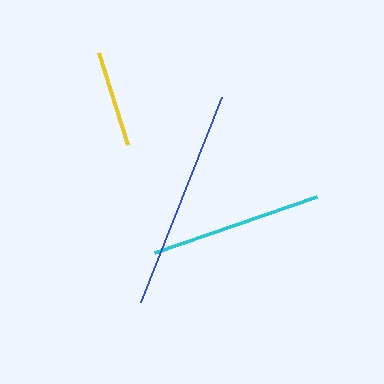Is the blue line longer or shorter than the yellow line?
The blue line is longer than the yellow line.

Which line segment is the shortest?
The yellow line is the shortest at approximately 96 pixels.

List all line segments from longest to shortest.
From longest to shortest: blue, cyan, yellow.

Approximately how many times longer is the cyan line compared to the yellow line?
The cyan line is approximately 1.8 times the length of the yellow line.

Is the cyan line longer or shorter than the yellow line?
The cyan line is longer than the yellow line.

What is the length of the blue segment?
The blue segment is approximately 220 pixels long.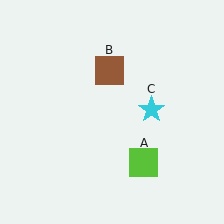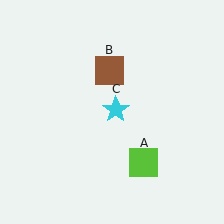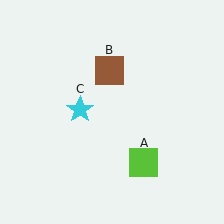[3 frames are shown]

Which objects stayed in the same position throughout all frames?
Lime square (object A) and brown square (object B) remained stationary.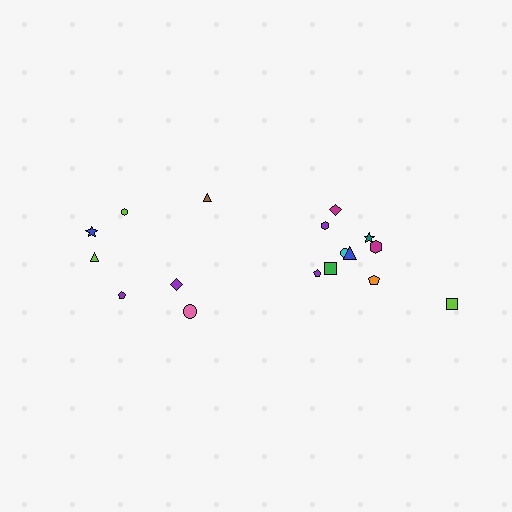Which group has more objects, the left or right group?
The right group.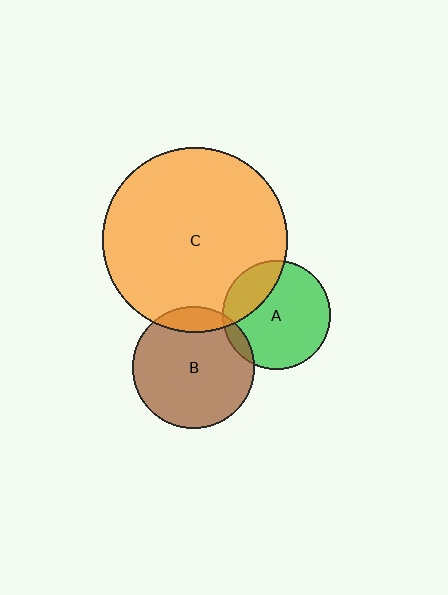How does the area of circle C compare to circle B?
Approximately 2.3 times.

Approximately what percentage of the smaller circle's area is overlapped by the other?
Approximately 10%.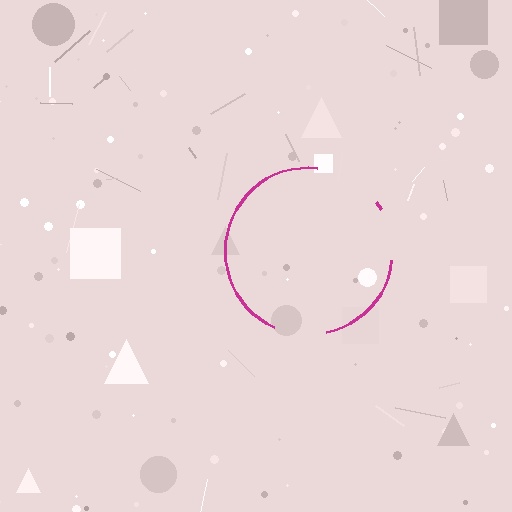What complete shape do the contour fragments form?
The contour fragments form a circle.